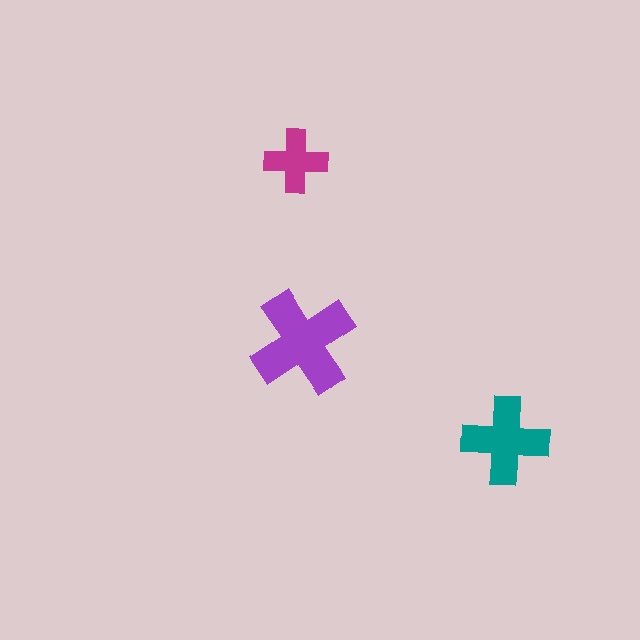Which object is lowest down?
The teal cross is bottommost.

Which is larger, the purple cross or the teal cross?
The purple one.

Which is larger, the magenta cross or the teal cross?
The teal one.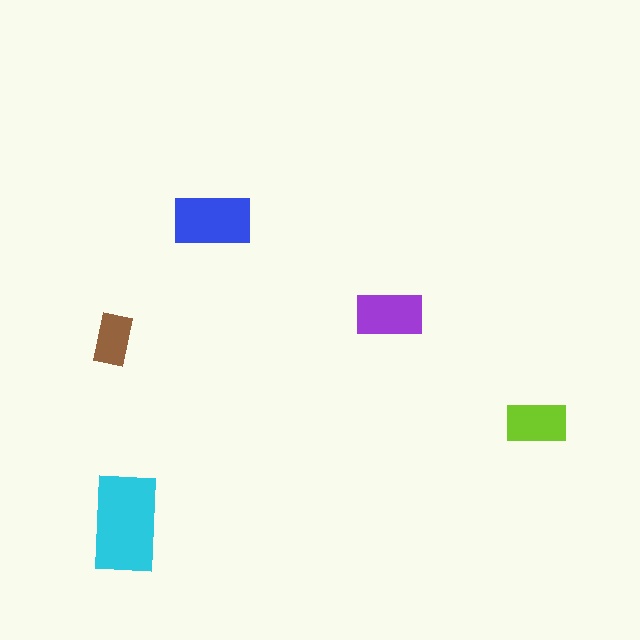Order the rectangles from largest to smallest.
the cyan one, the blue one, the purple one, the lime one, the brown one.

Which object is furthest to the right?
The lime rectangle is rightmost.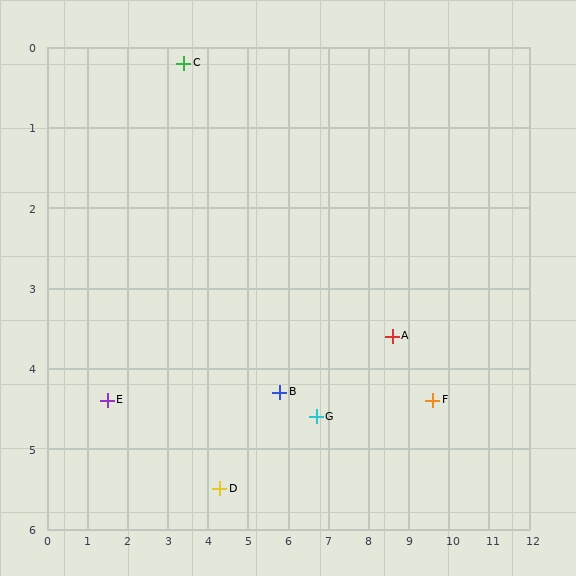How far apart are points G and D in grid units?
Points G and D are about 2.6 grid units apart.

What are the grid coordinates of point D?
Point D is at approximately (4.3, 5.5).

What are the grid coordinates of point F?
Point F is at approximately (9.6, 4.4).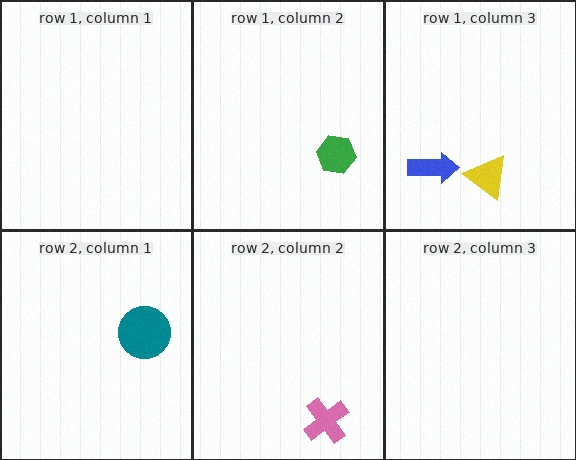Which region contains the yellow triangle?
The row 1, column 3 region.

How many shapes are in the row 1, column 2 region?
1.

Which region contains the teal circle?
The row 2, column 1 region.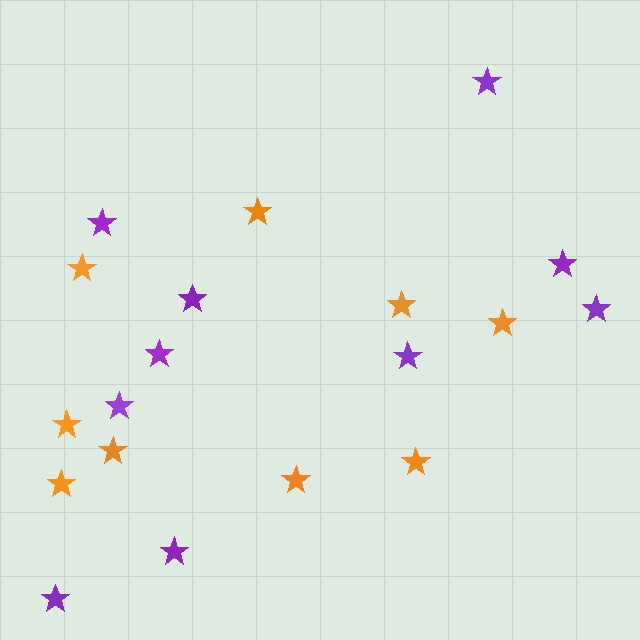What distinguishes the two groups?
There are 2 groups: one group of orange stars (9) and one group of purple stars (10).